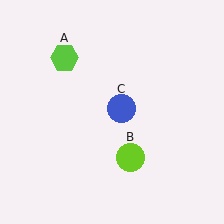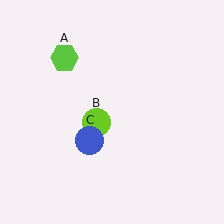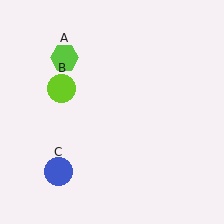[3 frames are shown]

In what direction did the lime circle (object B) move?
The lime circle (object B) moved up and to the left.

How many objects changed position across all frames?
2 objects changed position: lime circle (object B), blue circle (object C).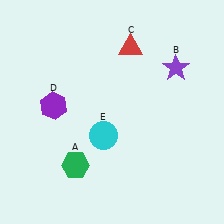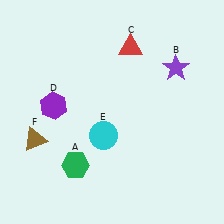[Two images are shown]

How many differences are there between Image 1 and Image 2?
There is 1 difference between the two images.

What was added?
A brown triangle (F) was added in Image 2.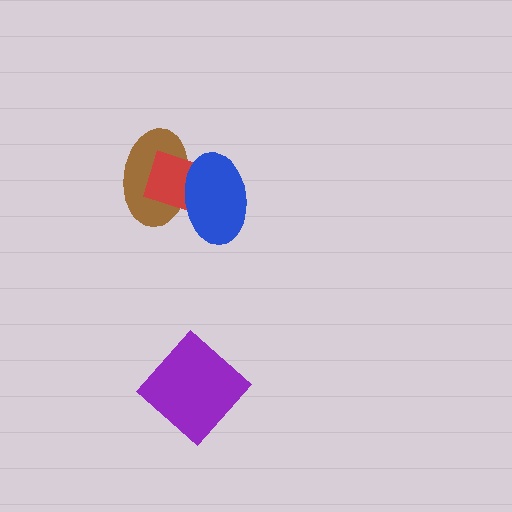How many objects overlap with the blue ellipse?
2 objects overlap with the blue ellipse.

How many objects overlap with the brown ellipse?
2 objects overlap with the brown ellipse.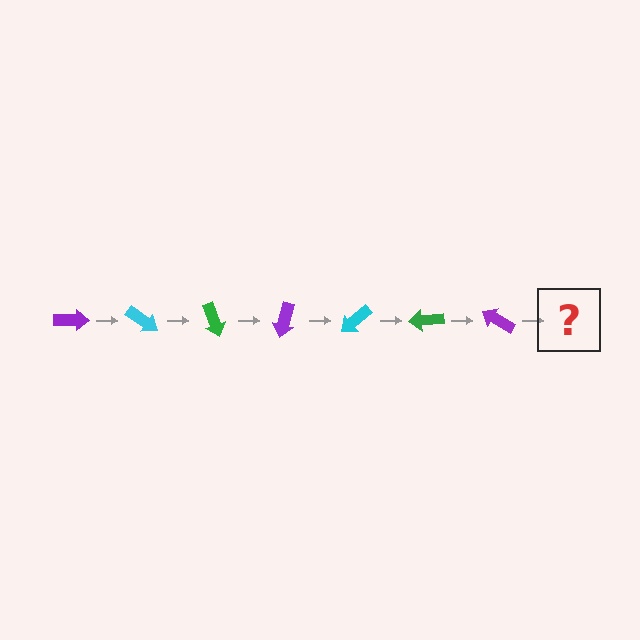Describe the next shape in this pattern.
It should be a cyan arrow, rotated 245 degrees from the start.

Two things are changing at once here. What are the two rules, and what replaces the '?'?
The two rules are that it rotates 35 degrees each step and the color cycles through purple, cyan, and green. The '?' should be a cyan arrow, rotated 245 degrees from the start.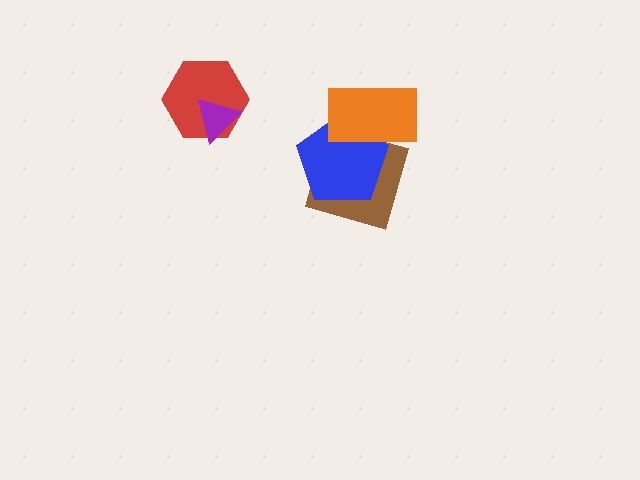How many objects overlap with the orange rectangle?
2 objects overlap with the orange rectangle.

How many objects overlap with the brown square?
2 objects overlap with the brown square.